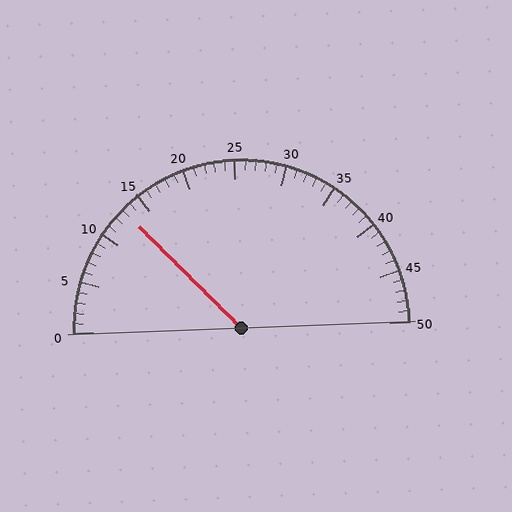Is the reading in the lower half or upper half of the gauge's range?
The reading is in the lower half of the range (0 to 50).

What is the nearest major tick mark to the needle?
The nearest major tick mark is 15.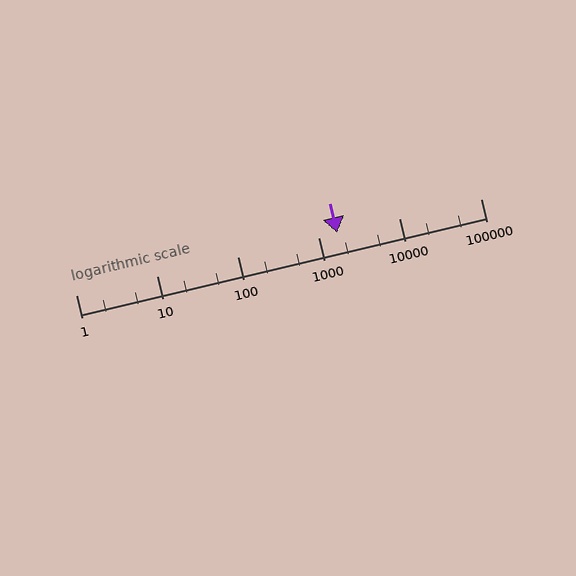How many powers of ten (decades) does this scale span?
The scale spans 5 decades, from 1 to 100000.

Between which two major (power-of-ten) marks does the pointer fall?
The pointer is between 1000 and 10000.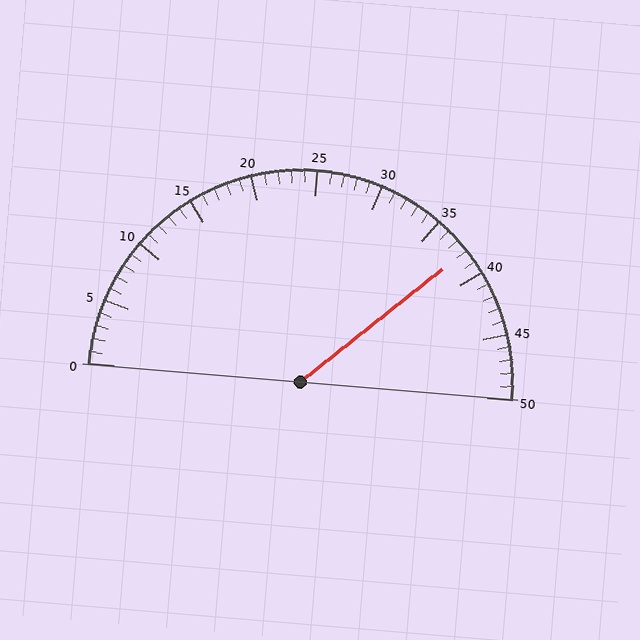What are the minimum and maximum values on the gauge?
The gauge ranges from 0 to 50.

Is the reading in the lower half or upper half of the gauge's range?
The reading is in the upper half of the range (0 to 50).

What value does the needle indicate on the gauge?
The needle indicates approximately 38.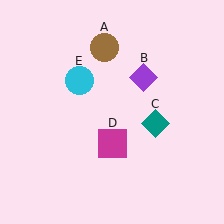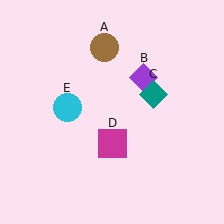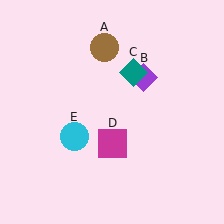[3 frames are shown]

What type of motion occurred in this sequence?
The teal diamond (object C), cyan circle (object E) rotated counterclockwise around the center of the scene.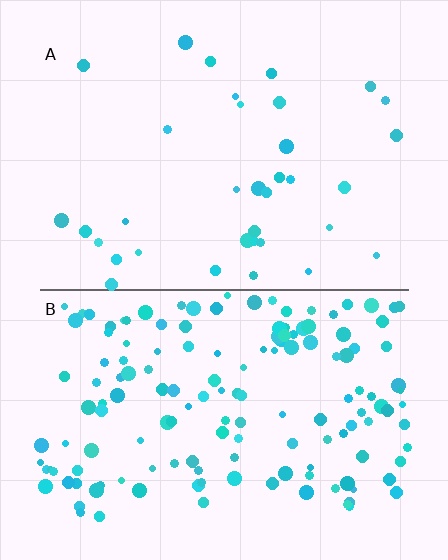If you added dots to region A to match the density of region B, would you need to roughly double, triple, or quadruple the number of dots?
Approximately quadruple.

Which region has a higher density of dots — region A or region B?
B (the bottom).